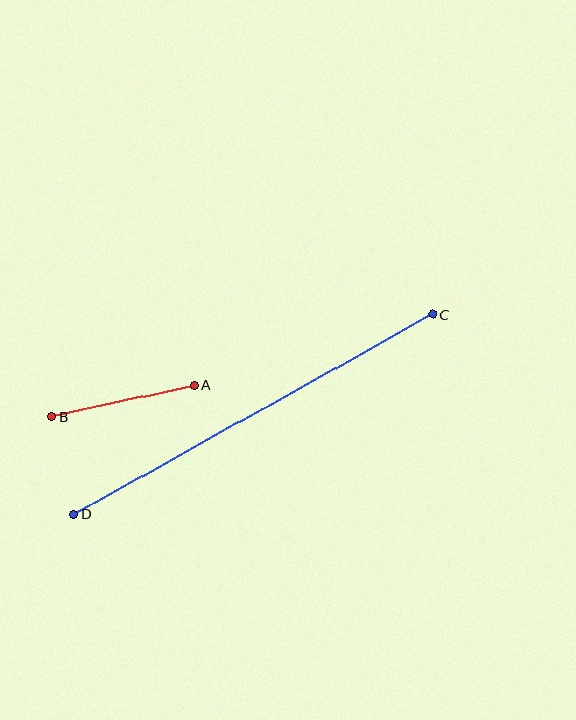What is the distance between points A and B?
The distance is approximately 145 pixels.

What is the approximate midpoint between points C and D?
The midpoint is at approximately (253, 414) pixels.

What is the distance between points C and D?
The distance is approximately 410 pixels.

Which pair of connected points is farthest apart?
Points C and D are farthest apart.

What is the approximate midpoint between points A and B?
The midpoint is at approximately (123, 401) pixels.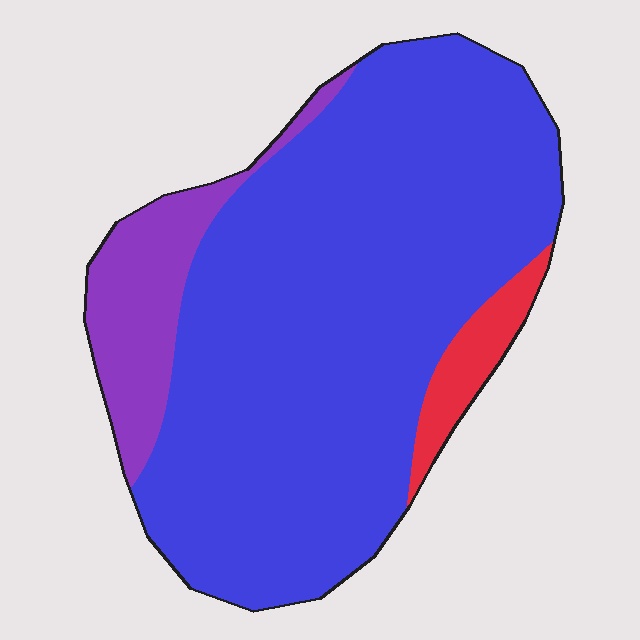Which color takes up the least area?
Red, at roughly 5%.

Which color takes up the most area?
Blue, at roughly 80%.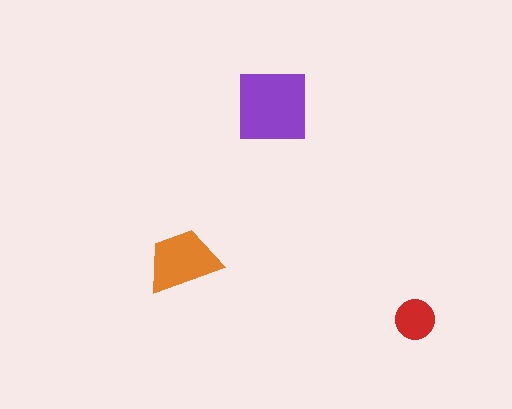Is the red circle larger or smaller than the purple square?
Smaller.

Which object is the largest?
The purple square.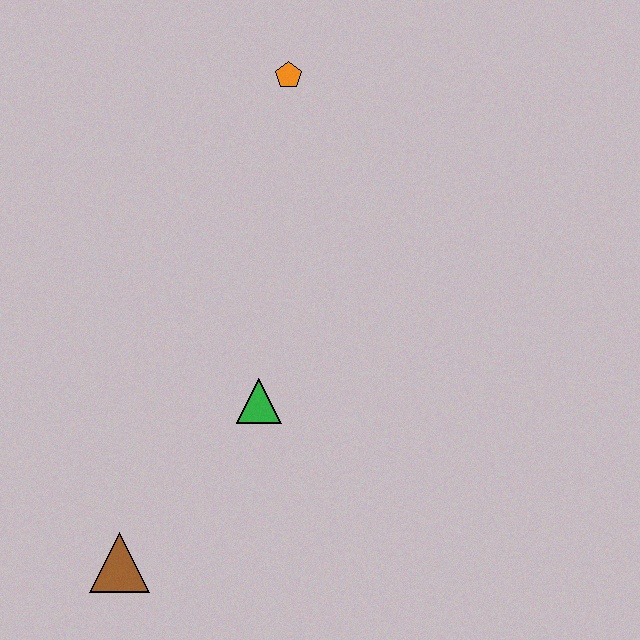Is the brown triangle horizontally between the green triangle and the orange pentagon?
No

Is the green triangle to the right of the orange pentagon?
No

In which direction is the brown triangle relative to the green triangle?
The brown triangle is below the green triangle.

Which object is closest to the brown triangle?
The green triangle is closest to the brown triangle.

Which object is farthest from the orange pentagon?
The brown triangle is farthest from the orange pentagon.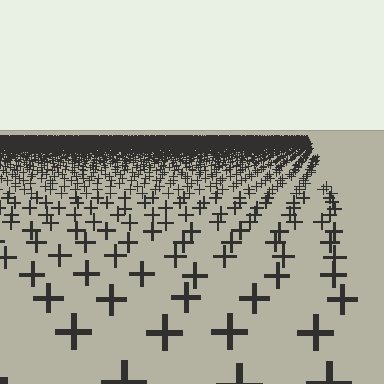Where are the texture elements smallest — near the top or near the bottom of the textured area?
Near the top.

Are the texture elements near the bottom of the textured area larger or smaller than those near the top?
Larger. Near the bottom, elements are closer to the viewer and appear at a bigger on-screen size.